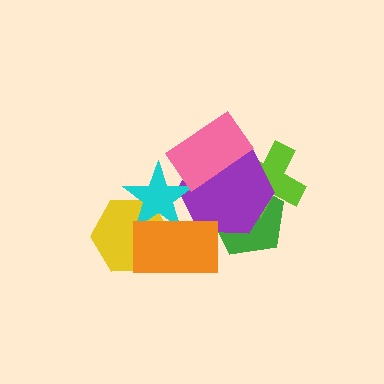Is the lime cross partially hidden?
Yes, it is partially covered by another shape.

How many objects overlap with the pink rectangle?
2 objects overlap with the pink rectangle.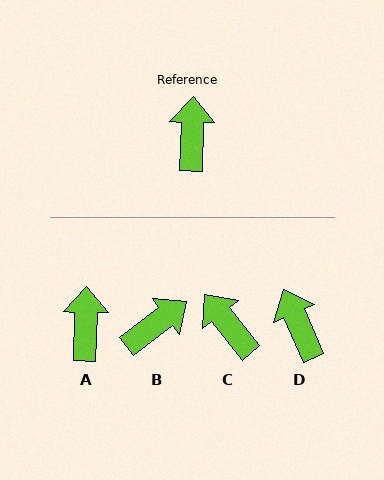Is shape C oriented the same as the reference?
No, it is off by about 40 degrees.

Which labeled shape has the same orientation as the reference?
A.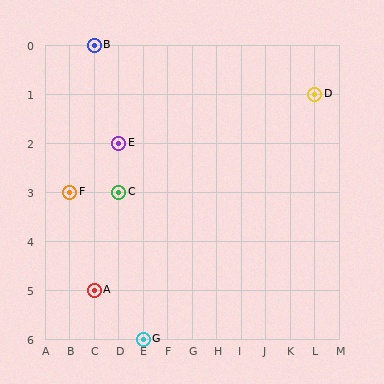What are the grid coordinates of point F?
Point F is at grid coordinates (B, 3).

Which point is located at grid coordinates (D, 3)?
Point C is at (D, 3).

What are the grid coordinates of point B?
Point B is at grid coordinates (C, 0).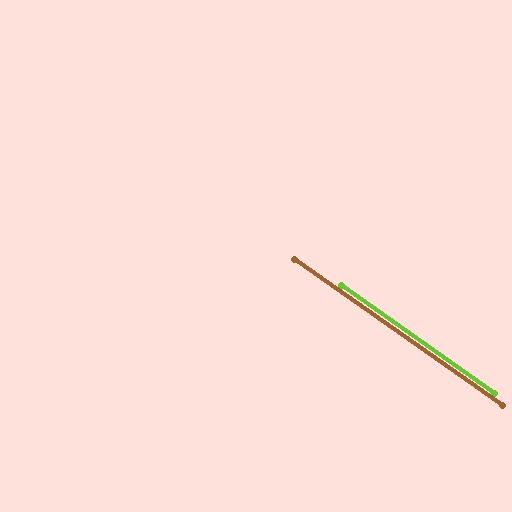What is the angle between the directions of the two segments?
Approximately 0 degrees.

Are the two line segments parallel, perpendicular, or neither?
Parallel — their directions differ by only 0.1°.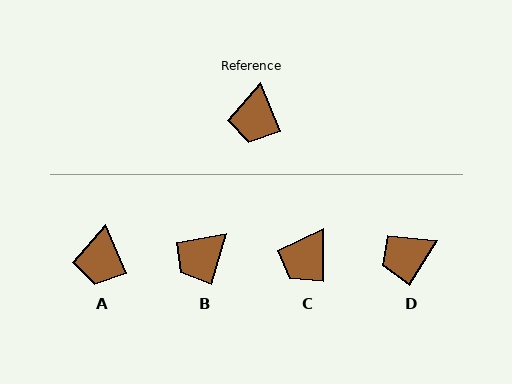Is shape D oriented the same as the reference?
No, it is off by about 54 degrees.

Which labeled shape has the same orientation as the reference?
A.